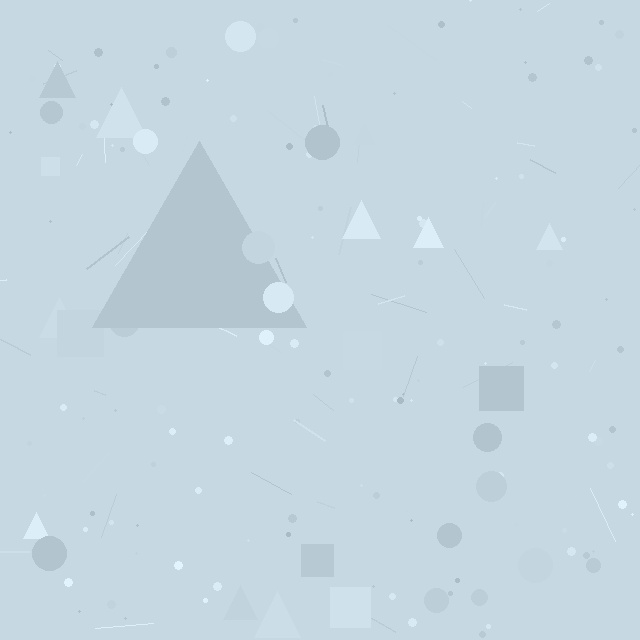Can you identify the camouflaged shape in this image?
The camouflaged shape is a triangle.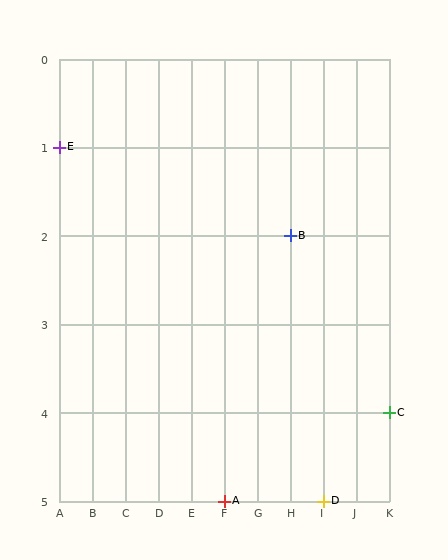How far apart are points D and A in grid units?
Points D and A are 3 columns apart.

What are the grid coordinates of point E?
Point E is at grid coordinates (A, 1).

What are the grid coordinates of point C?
Point C is at grid coordinates (K, 4).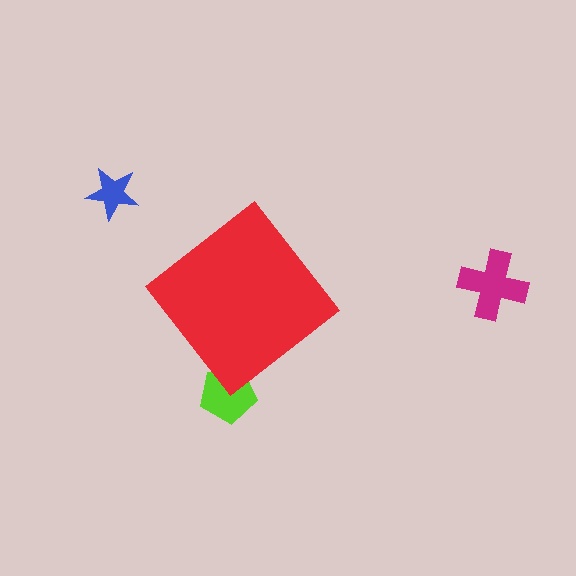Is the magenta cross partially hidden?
No, the magenta cross is fully visible.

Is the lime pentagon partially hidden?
Yes, the lime pentagon is partially hidden behind the red diamond.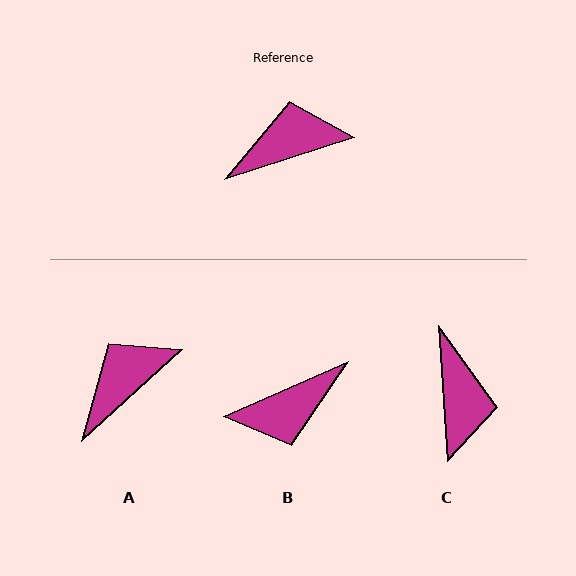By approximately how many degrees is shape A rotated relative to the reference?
Approximately 24 degrees counter-clockwise.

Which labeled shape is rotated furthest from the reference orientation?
B, about 174 degrees away.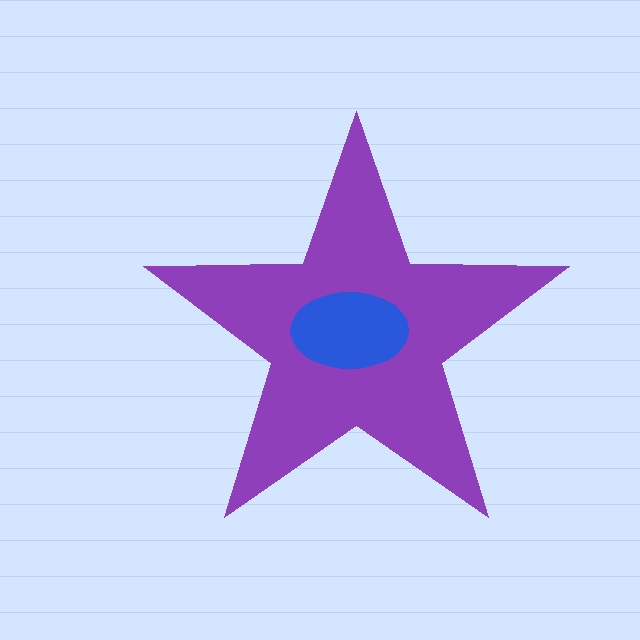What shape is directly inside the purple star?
The blue ellipse.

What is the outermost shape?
The purple star.